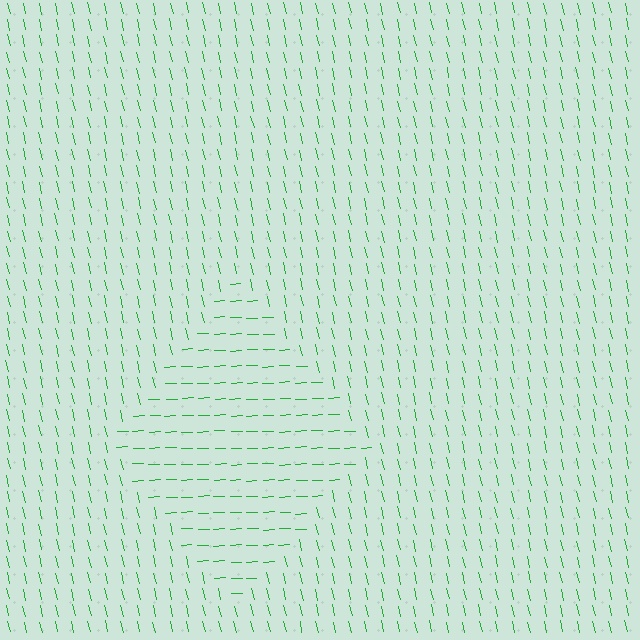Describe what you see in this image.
The image is filled with small green line segments. A diamond region in the image has lines oriented differently from the surrounding lines, creating a visible texture boundary.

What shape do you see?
I see a diamond.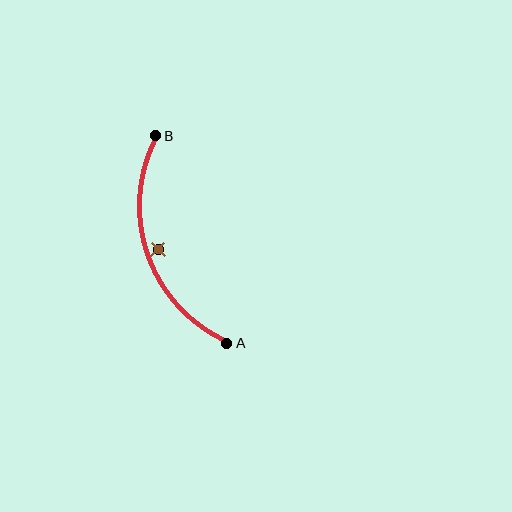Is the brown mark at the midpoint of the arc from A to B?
No — the brown mark does not lie on the arc at all. It sits slightly inside the curve.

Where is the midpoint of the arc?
The arc midpoint is the point on the curve farthest from the straight line joining A and B. It sits to the left of that line.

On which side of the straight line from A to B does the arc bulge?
The arc bulges to the left of the straight line connecting A and B.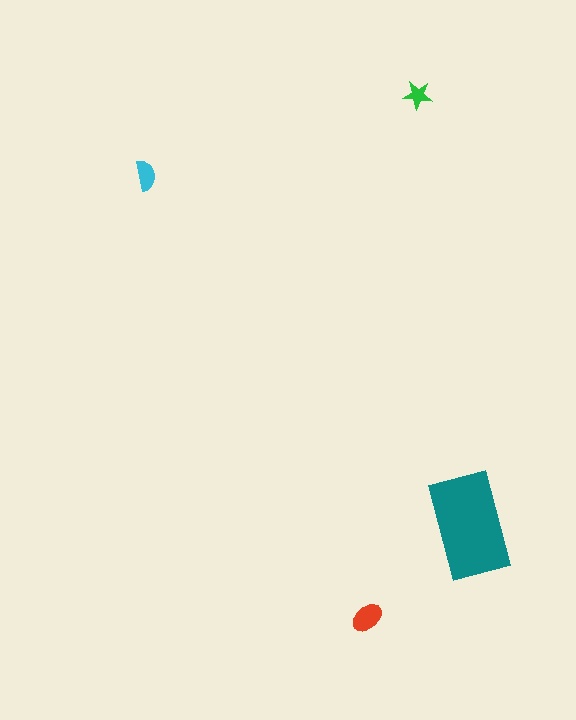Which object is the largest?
The teal rectangle.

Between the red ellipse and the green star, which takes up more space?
The red ellipse.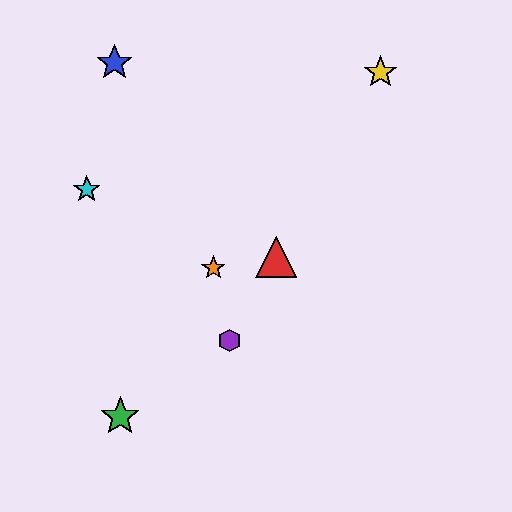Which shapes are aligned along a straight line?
The red triangle, the yellow star, the purple hexagon are aligned along a straight line.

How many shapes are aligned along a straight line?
3 shapes (the red triangle, the yellow star, the purple hexagon) are aligned along a straight line.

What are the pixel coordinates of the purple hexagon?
The purple hexagon is at (229, 340).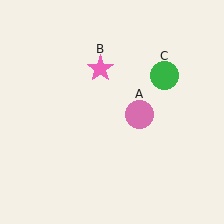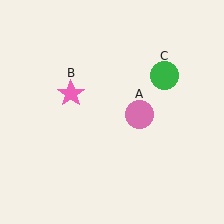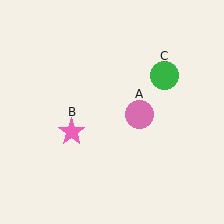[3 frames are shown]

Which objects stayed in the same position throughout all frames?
Pink circle (object A) and green circle (object C) remained stationary.